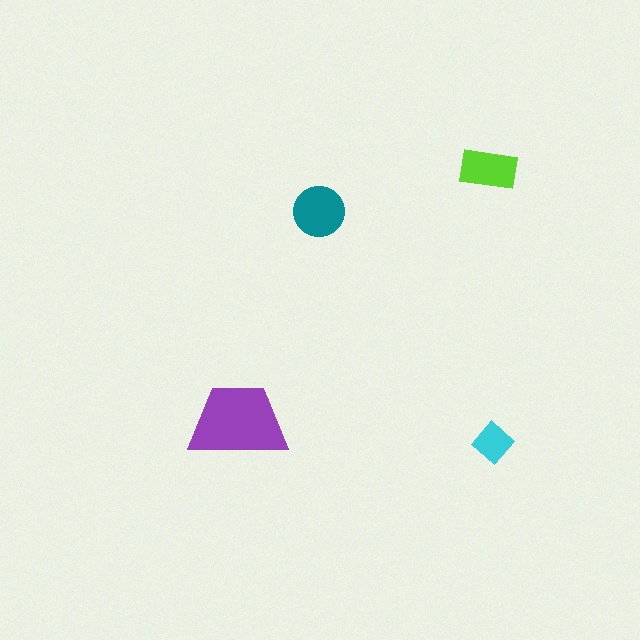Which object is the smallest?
The cyan diamond.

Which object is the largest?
The purple trapezoid.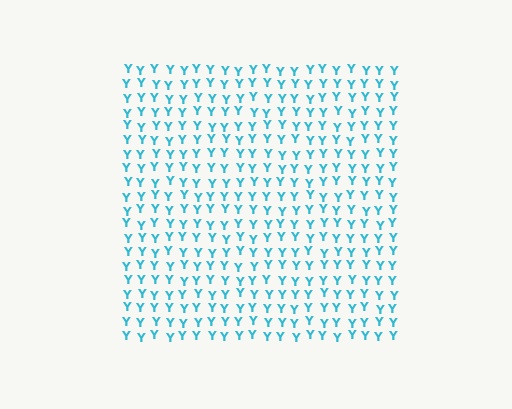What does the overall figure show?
The overall figure shows a square.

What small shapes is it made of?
It is made of small letter Y's.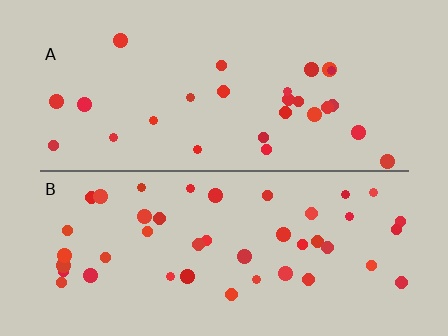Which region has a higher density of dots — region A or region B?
B (the bottom).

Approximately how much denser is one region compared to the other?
Approximately 1.6× — region B over region A.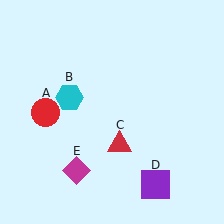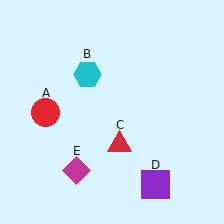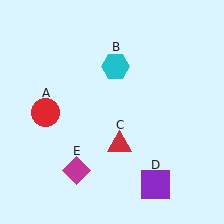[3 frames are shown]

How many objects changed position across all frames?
1 object changed position: cyan hexagon (object B).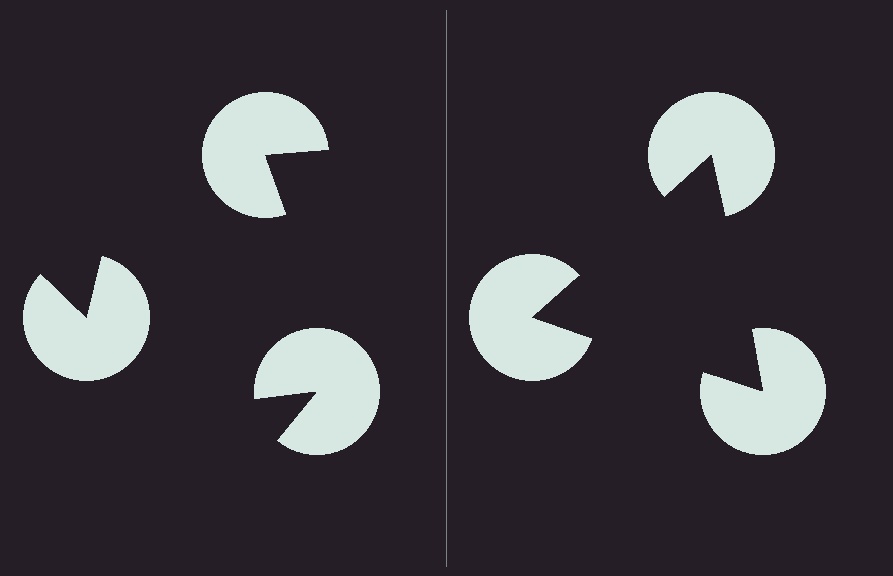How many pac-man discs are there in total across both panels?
6 — 3 on each side.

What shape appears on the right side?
An illusory triangle.